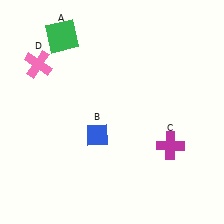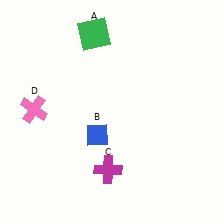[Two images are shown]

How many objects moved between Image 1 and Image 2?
3 objects moved between the two images.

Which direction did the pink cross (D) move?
The pink cross (D) moved down.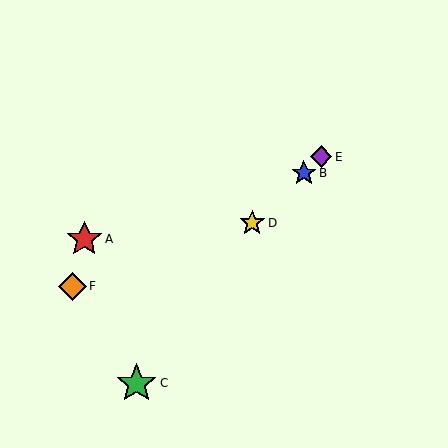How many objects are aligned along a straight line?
3 objects (B, D, E) are aligned along a straight line.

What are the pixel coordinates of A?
Object A is at (84, 239).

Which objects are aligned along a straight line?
Objects B, D, E are aligned along a straight line.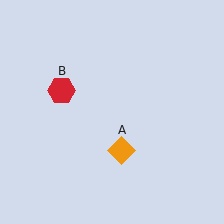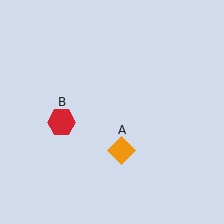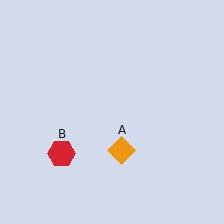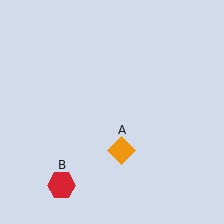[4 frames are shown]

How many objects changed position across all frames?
1 object changed position: red hexagon (object B).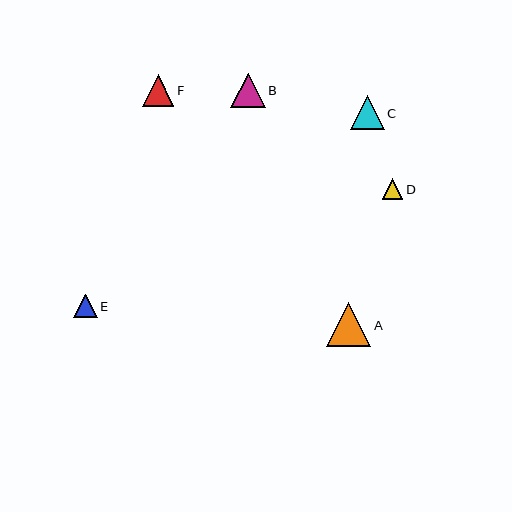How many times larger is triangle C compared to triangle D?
Triangle C is approximately 1.7 times the size of triangle D.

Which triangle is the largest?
Triangle A is the largest with a size of approximately 44 pixels.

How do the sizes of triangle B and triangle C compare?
Triangle B and triangle C are approximately the same size.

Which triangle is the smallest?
Triangle D is the smallest with a size of approximately 20 pixels.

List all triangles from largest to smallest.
From largest to smallest: A, B, C, F, E, D.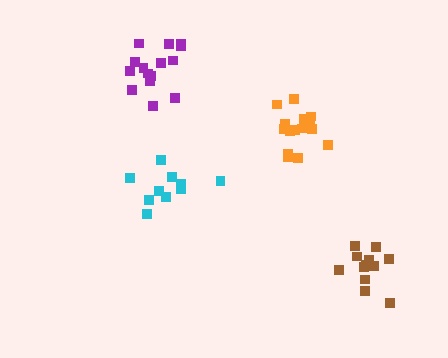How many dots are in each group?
Group 1: 10 dots, Group 2: 15 dots, Group 3: 12 dots, Group 4: 15 dots (52 total).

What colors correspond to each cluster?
The clusters are colored: cyan, orange, brown, purple.